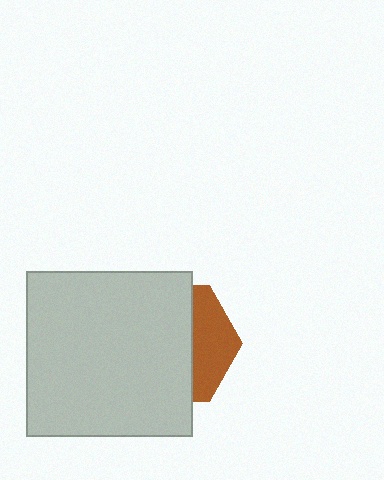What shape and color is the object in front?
The object in front is a light gray square.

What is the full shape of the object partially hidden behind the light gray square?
The partially hidden object is a brown hexagon.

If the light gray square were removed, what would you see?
You would see the complete brown hexagon.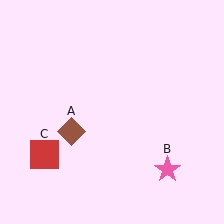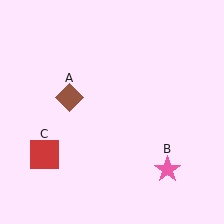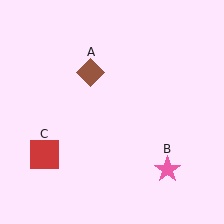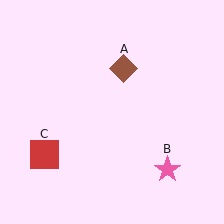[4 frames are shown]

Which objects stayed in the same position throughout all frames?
Pink star (object B) and red square (object C) remained stationary.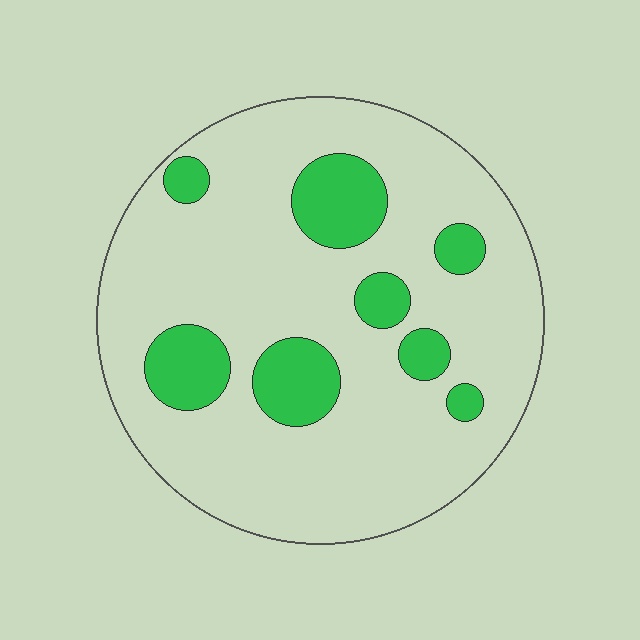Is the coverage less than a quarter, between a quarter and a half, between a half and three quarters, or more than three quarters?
Less than a quarter.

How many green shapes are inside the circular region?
8.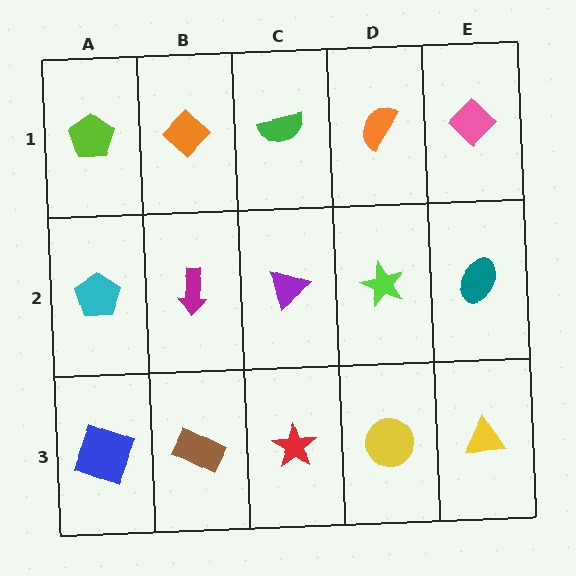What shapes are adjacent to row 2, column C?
A green semicircle (row 1, column C), a red star (row 3, column C), a magenta arrow (row 2, column B), a lime star (row 2, column D).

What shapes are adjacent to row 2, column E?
A pink diamond (row 1, column E), a yellow triangle (row 3, column E), a lime star (row 2, column D).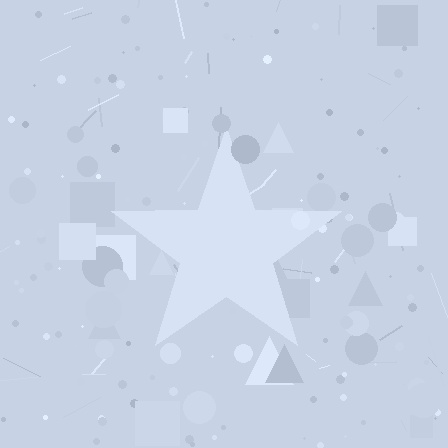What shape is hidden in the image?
A star is hidden in the image.